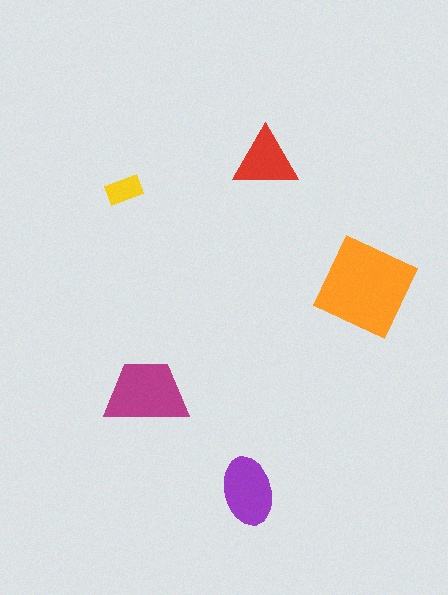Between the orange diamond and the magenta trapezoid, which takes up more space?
The orange diamond.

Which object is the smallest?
The yellow rectangle.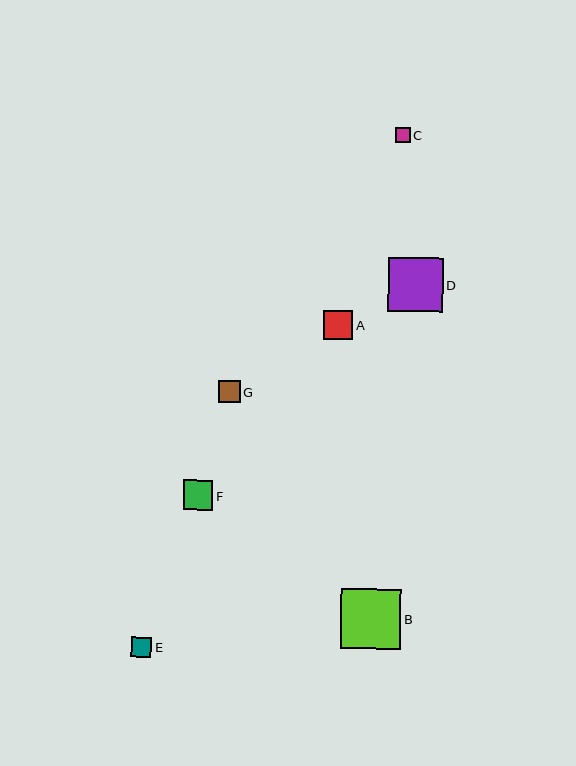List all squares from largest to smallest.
From largest to smallest: B, D, F, A, G, E, C.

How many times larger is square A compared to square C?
Square A is approximately 1.9 times the size of square C.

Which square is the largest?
Square B is the largest with a size of approximately 60 pixels.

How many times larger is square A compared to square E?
Square A is approximately 1.5 times the size of square E.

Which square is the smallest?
Square C is the smallest with a size of approximately 15 pixels.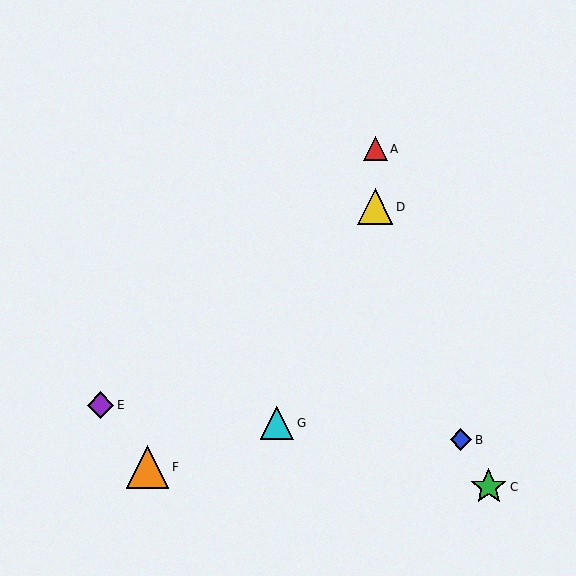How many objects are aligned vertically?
2 objects (A, D) are aligned vertically.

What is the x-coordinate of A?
Object A is at x≈375.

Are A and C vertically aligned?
No, A is at x≈375 and C is at x≈489.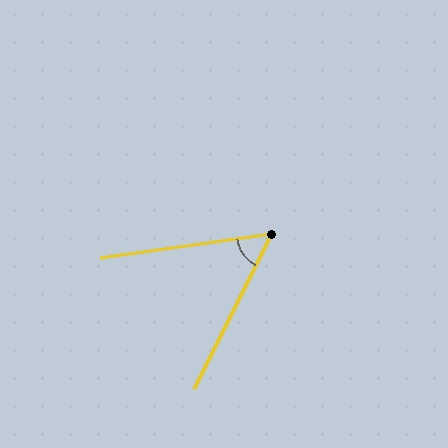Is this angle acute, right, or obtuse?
It is acute.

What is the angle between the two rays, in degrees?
Approximately 55 degrees.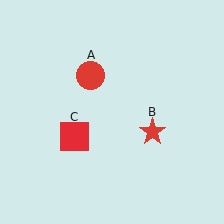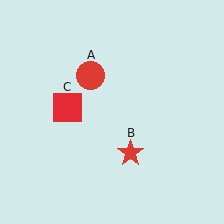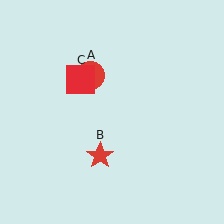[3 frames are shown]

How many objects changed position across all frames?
2 objects changed position: red star (object B), red square (object C).